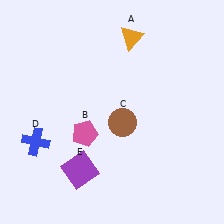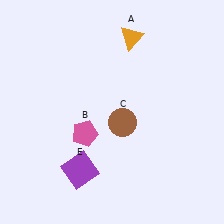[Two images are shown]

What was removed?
The blue cross (D) was removed in Image 2.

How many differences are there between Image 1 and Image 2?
There is 1 difference between the two images.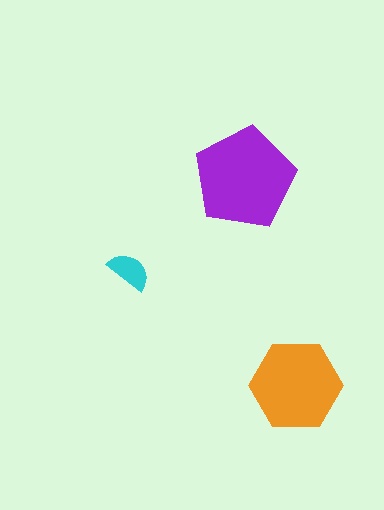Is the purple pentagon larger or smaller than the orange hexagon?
Larger.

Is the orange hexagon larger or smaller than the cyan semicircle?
Larger.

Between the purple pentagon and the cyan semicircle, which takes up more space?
The purple pentagon.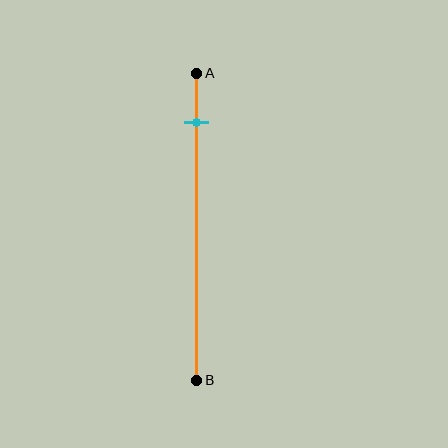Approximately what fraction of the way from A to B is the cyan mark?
The cyan mark is approximately 15% of the way from A to B.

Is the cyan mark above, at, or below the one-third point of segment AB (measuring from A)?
The cyan mark is above the one-third point of segment AB.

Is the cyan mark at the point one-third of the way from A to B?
No, the mark is at about 15% from A, not at the 33% one-third point.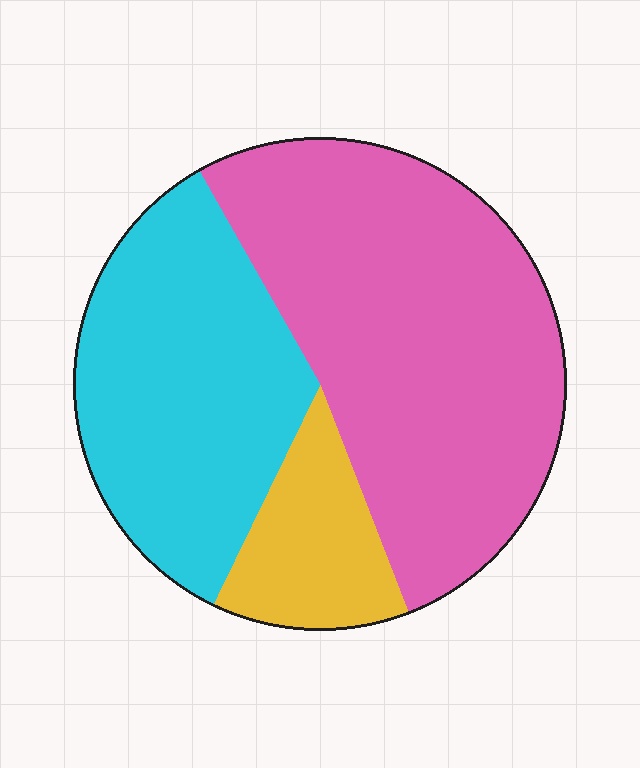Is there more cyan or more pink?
Pink.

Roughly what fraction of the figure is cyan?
Cyan takes up between a quarter and a half of the figure.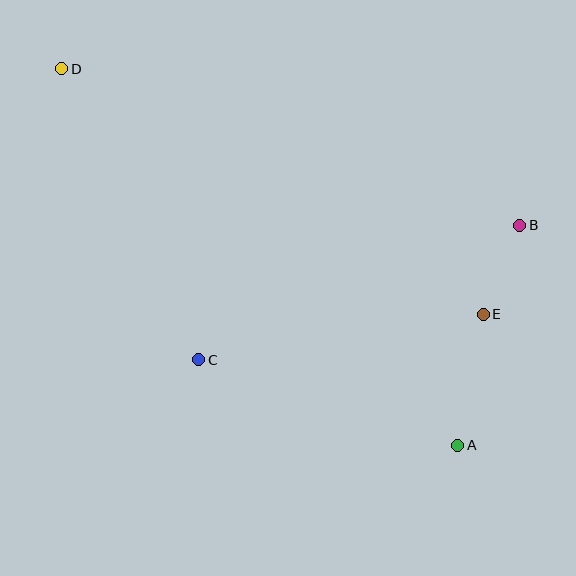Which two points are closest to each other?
Points B and E are closest to each other.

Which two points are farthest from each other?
Points A and D are farthest from each other.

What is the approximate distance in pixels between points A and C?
The distance between A and C is approximately 273 pixels.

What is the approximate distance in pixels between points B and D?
The distance between B and D is approximately 484 pixels.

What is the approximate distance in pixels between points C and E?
The distance between C and E is approximately 288 pixels.